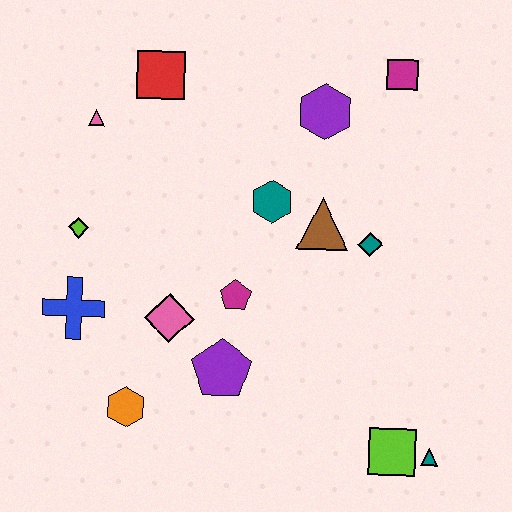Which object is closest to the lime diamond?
The blue cross is closest to the lime diamond.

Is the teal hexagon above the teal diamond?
Yes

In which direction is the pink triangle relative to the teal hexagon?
The pink triangle is to the left of the teal hexagon.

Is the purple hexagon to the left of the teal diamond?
Yes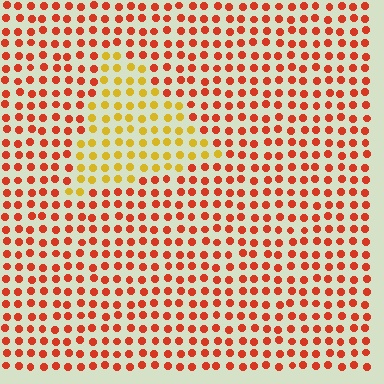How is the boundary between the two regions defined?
The boundary is defined purely by a slight shift in hue (about 42 degrees). Spacing, size, and orientation are identical on both sides.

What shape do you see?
I see a triangle.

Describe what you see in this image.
The image is filled with small red elements in a uniform arrangement. A triangle-shaped region is visible where the elements are tinted to a slightly different hue, forming a subtle color boundary.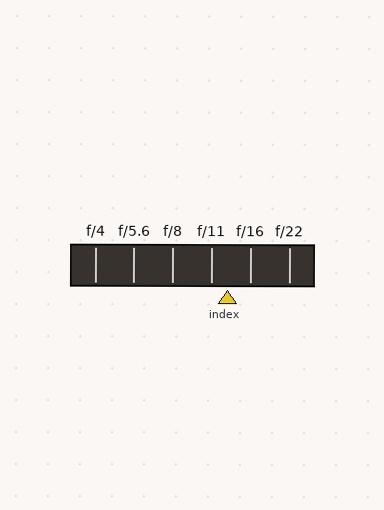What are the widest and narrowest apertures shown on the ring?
The widest aperture shown is f/4 and the narrowest is f/22.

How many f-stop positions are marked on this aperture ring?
There are 6 f-stop positions marked.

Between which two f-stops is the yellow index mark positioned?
The index mark is between f/11 and f/16.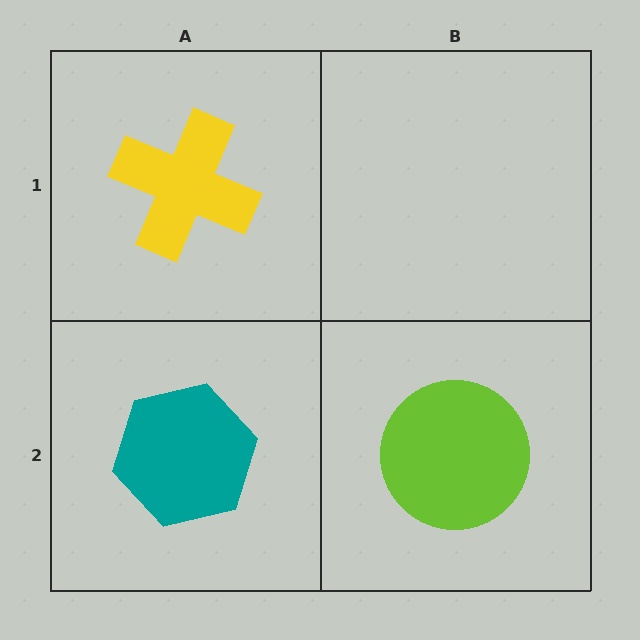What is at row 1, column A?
A yellow cross.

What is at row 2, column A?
A teal hexagon.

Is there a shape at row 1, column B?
No, that cell is empty.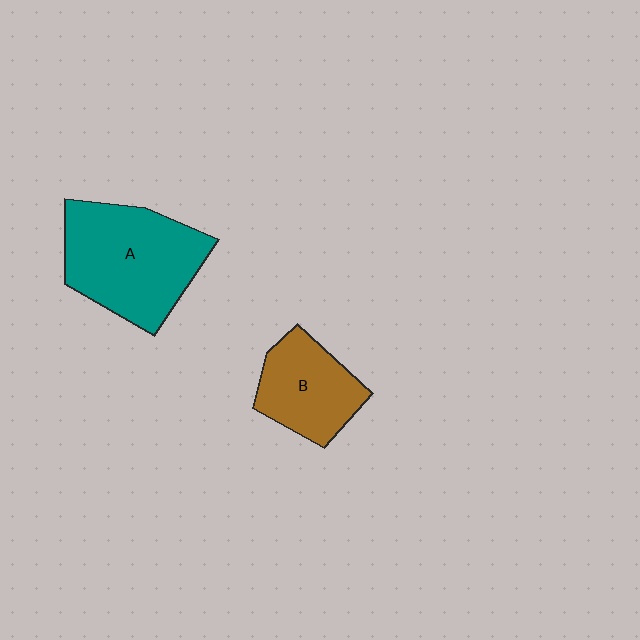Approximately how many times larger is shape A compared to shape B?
Approximately 1.6 times.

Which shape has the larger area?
Shape A (teal).